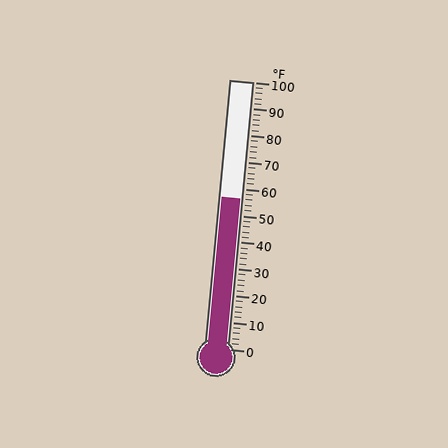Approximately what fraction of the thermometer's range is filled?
The thermometer is filled to approximately 55% of its range.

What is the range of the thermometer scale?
The thermometer scale ranges from 0°F to 100°F.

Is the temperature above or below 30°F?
The temperature is above 30°F.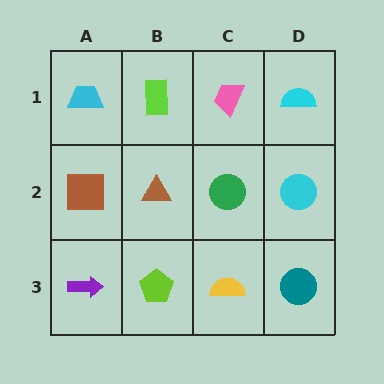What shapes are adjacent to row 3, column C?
A green circle (row 2, column C), a lime pentagon (row 3, column B), a teal circle (row 3, column D).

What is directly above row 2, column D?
A cyan semicircle.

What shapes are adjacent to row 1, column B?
A brown triangle (row 2, column B), a cyan trapezoid (row 1, column A), a pink trapezoid (row 1, column C).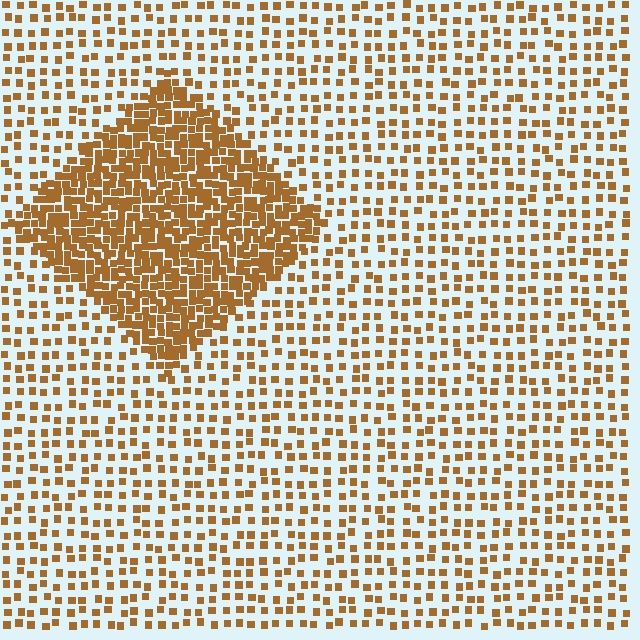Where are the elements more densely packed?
The elements are more densely packed inside the diamond boundary.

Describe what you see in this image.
The image contains small brown elements arranged at two different densities. A diamond-shaped region is visible where the elements are more densely packed than the surrounding area.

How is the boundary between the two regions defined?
The boundary is defined by a change in element density (approximately 2.7x ratio). All elements are the same color, size, and shape.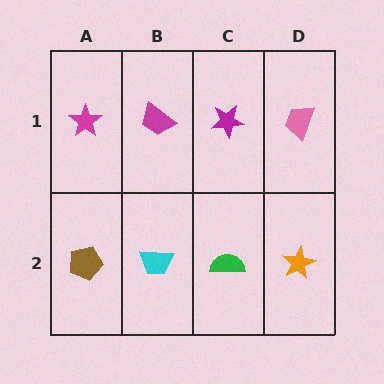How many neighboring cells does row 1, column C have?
3.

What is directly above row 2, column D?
A pink trapezoid.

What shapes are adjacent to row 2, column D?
A pink trapezoid (row 1, column D), a green semicircle (row 2, column C).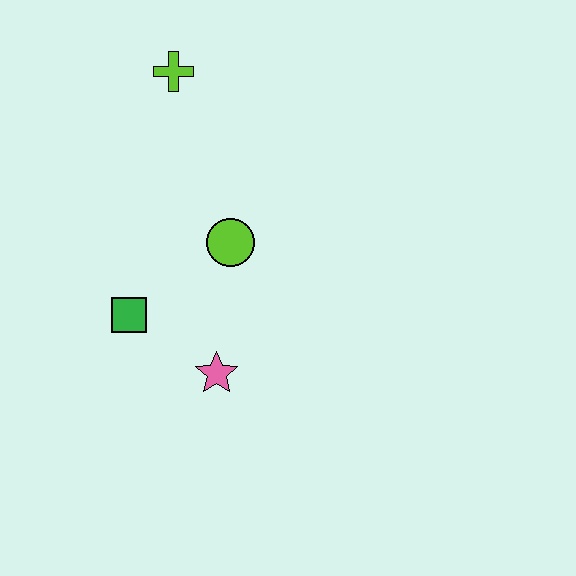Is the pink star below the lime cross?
Yes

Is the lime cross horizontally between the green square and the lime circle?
Yes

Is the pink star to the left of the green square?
No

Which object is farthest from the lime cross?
The pink star is farthest from the lime cross.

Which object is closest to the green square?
The pink star is closest to the green square.